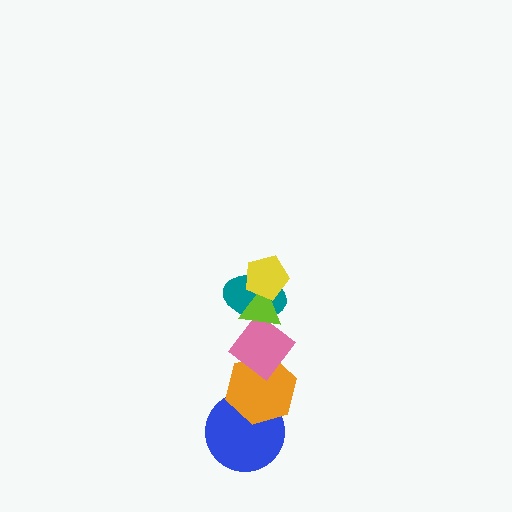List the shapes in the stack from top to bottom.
From top to bottom: the yellow pentagon, the lime triangle, the teal ellipse, the pink diamond, the orange hexagon, the blue circle.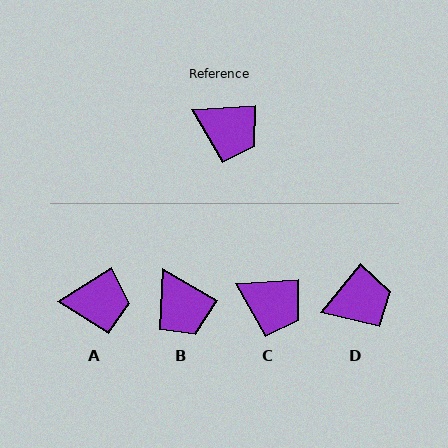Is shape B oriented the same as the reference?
No, it is off by about 34 degrees.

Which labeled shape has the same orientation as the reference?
C.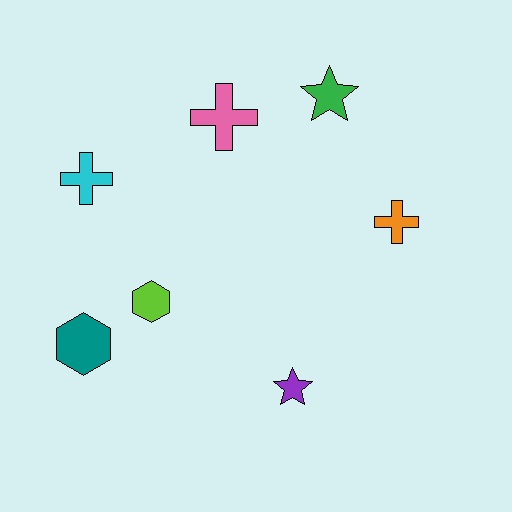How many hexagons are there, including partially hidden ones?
There are 2 hexagons.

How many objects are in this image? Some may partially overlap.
There are 7 objects.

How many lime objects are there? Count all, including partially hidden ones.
There is 1 lime object.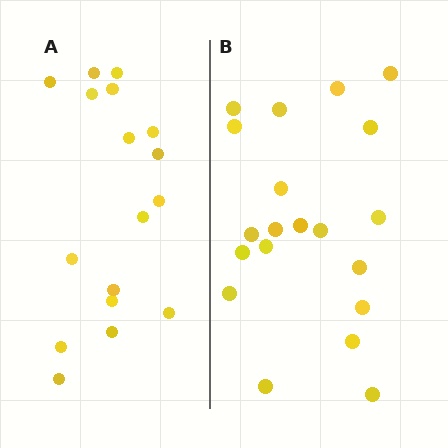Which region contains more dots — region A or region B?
Region B (the right region) has more dots.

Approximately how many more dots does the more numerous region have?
Region B has just a few more — roughly 2 or 3 more dots than region A.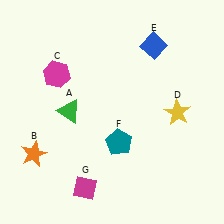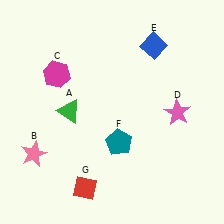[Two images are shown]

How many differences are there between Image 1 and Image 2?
There are 3 differences between the two images.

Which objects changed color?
B changed from orange to pink. D changed from yellow to pink. G changed from magenta to red.